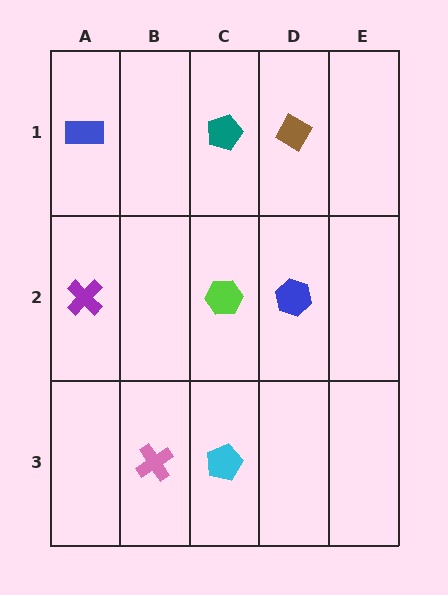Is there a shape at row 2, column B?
No, that cell is empty.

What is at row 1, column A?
A blue rectangle.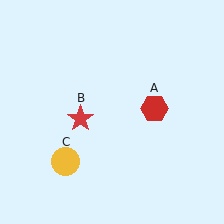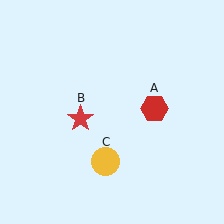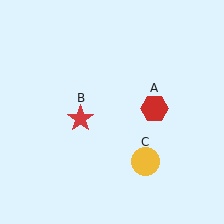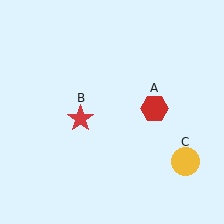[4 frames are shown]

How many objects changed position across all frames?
1 object changed position: yellow circle (object C).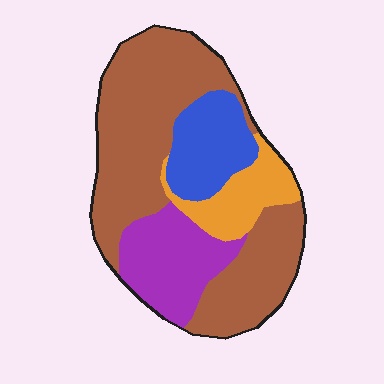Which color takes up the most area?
Brown, at roughly 55%.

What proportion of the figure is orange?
Orange takes up less than a quarter of the figure.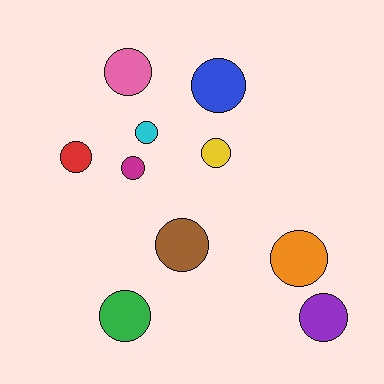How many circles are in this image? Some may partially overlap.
There are 10 circles.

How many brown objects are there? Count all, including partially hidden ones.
There is 1 brown object.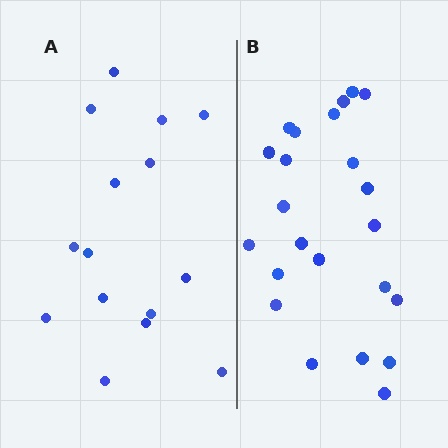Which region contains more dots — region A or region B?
Region B (the right region) has more dots.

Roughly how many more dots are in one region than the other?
Region B has roughly 8 or so more dots than region A.